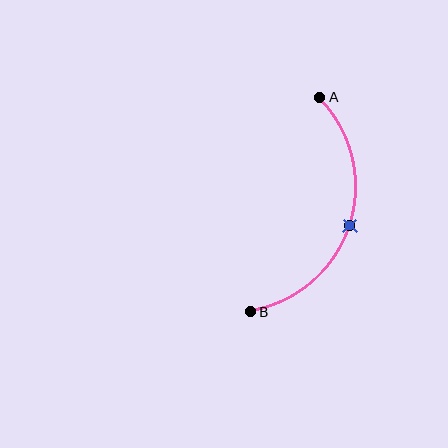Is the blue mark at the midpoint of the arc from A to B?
Yes. The blue mark lies on the arc at equal arc-length from both A and B — it is the arc midpoint.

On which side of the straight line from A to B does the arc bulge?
The arc bulges to the right of the straight line connecting A and B.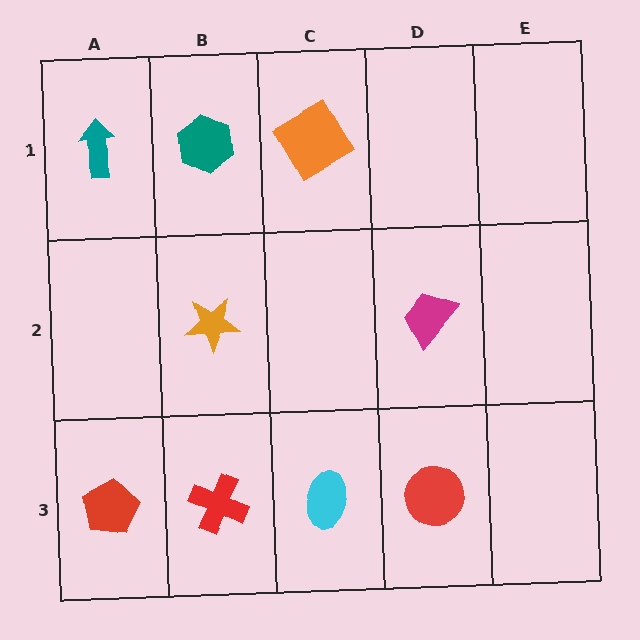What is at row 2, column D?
A magenta trapezoid.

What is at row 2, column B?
An orange star.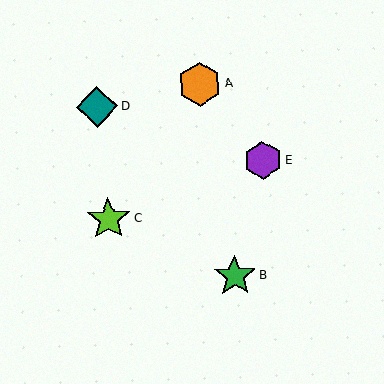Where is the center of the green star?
The center of the green star is at (235, 276).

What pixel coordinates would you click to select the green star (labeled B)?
Click at (235, 276) to select the green star B.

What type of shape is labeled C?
Shape C is a lime star.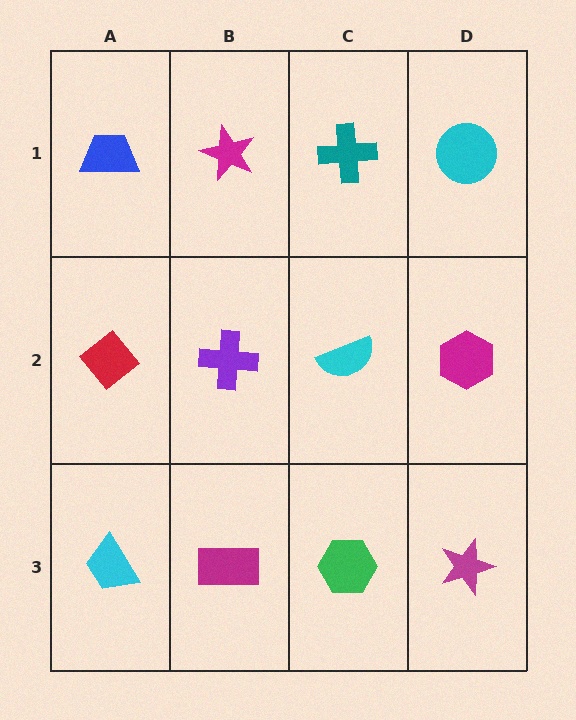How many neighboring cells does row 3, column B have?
3.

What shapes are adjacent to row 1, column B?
A purple cross (row 2, column B), a blue trapezoid (row 1, column A), a teal cross (row 1, column C).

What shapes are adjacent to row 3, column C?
A cyan semicircle (row 2, column C), a magenta rectangle (row 3, column B), a magenta star (row 3, column D).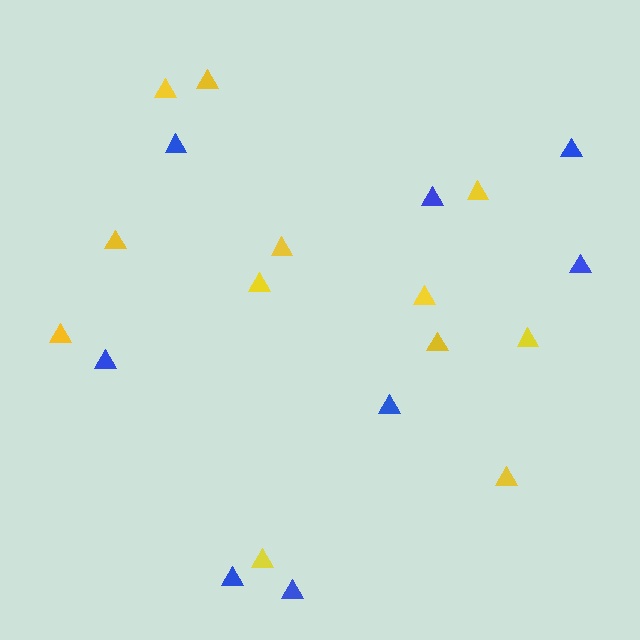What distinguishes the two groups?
There are 2 groups: one group of yellow triangles (12) and one group of blue triangles (8).